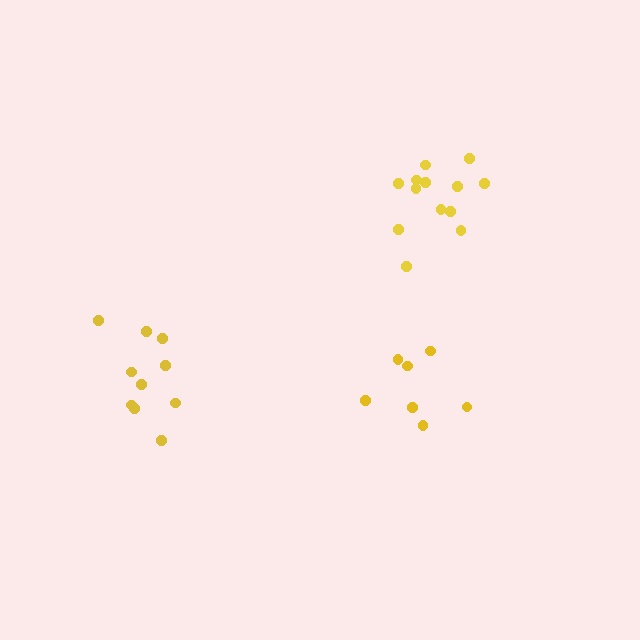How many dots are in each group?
Group 1: 10 dots, Group 2: 7 dots, Group 3: 13 dots (30 total).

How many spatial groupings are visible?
There are 3 spatial groupings.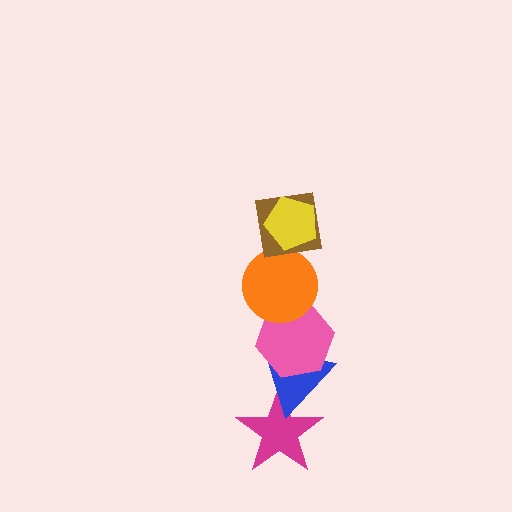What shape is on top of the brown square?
The yellow pentagon is on top of the brown square.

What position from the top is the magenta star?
The magenta star is 6th from the top.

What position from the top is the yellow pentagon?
The yellow pentagon is 1st from the top.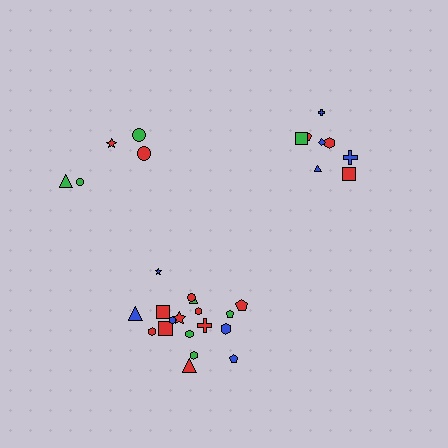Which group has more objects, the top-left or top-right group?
The top-right group.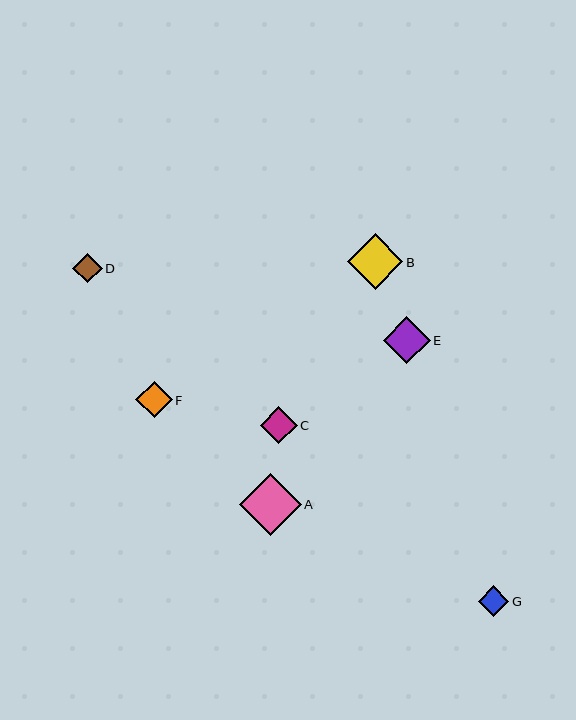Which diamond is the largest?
Diamond A is the largest with a size of approximately 62 pixels.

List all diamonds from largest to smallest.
From largest to smallest: A, B, E, C, F, G, D.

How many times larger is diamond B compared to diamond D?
Diamond B is approximately 1.9 times the size of diamond D.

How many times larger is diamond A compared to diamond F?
Diamond A is approximately 1.7 times the size of diamond F.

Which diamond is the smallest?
Diamond D is the smallest with a size of approximately 29 pixels.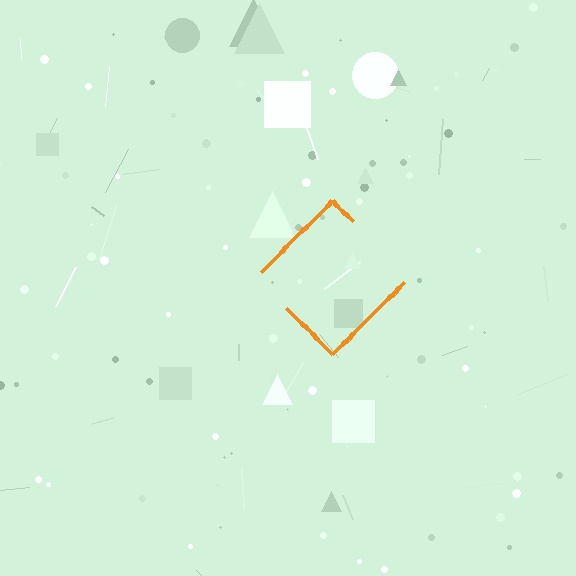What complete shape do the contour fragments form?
The contour fragments form a diamond.